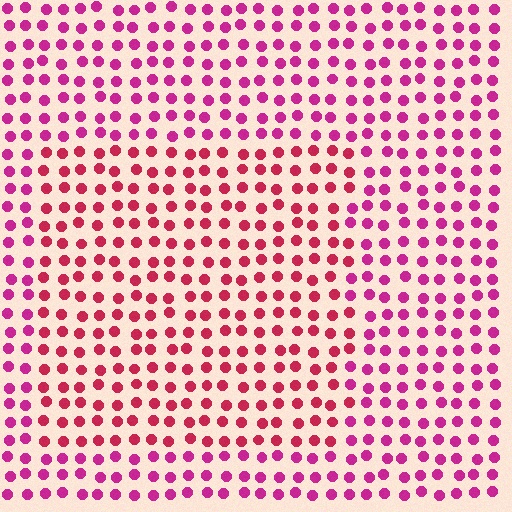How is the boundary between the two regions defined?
The boundary is defined purely by a slight shift in hue (about 25 degrees). Spacing, size, and orientation are identical on both sides.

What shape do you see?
I see a rectangle.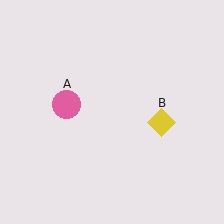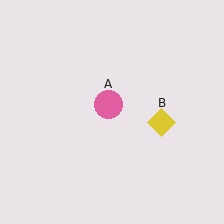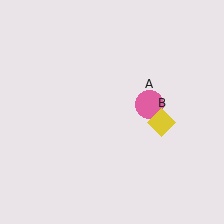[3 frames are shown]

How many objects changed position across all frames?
1 object changed position: pink circle (object A).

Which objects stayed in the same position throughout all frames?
Yellow diamond (object B) remained stationary.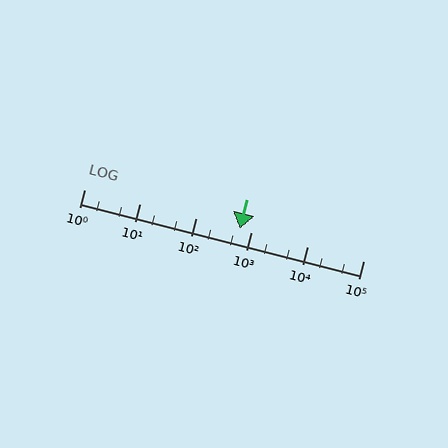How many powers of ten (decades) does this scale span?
The scale spans 5 decades, from 1 to 100000.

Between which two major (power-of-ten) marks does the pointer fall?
The pointer is between 100 and 1000.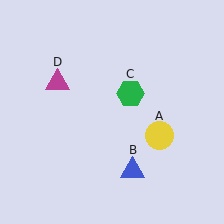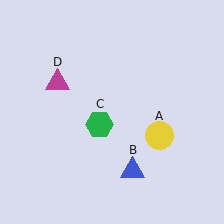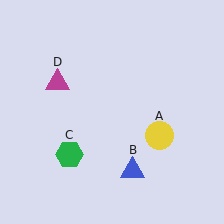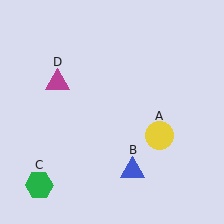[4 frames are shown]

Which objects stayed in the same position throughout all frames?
Yellow circle (object A) and blue triangle (object B) and magenta triangle (object D) remained stationary.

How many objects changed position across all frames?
1 object changed position: green hexagon (object C).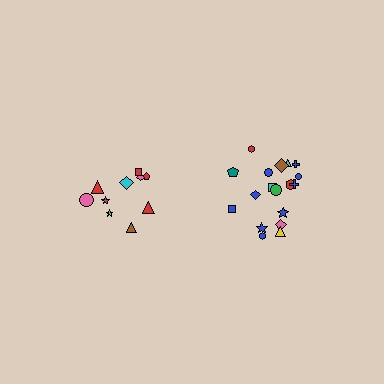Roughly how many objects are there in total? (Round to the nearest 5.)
Roughly 30 objects in total.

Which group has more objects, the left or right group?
The right group.